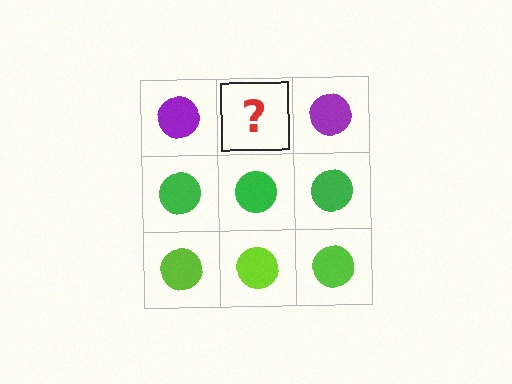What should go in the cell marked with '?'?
The missing cell should contain a purple circle.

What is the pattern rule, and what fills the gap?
The rule is that each row has a consistent color. The gap should be filled with a purple circle.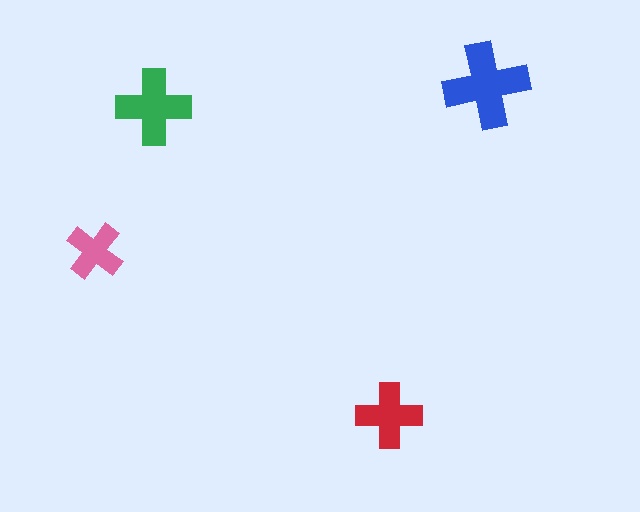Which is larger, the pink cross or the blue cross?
The blue one.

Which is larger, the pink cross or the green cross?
The green one.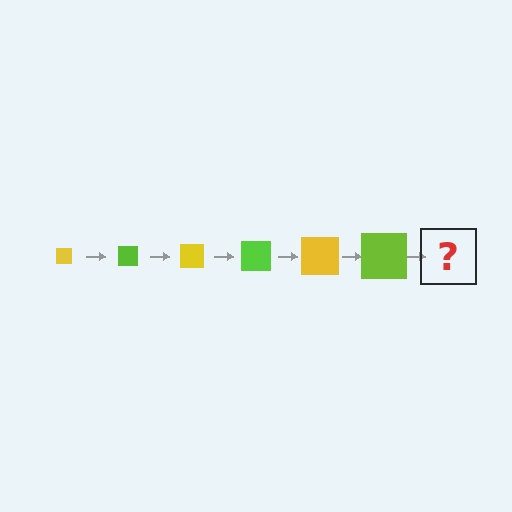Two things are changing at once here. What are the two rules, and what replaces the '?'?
The two rules are that the square grows larger each step and the color cycles through yellow and lime. The '?' should be a yellow square, larger than the previous one.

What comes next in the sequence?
The next element should be a yellow square, larger than the previous one.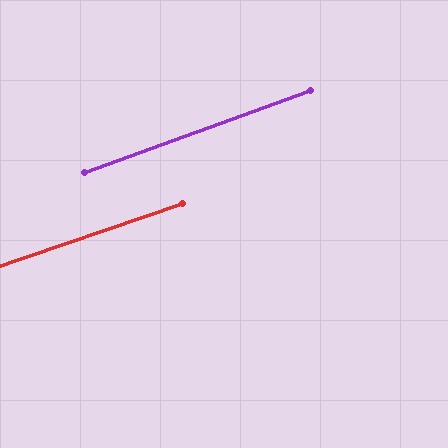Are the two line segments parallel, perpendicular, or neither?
Parallel — their directions differ by only 1.5°.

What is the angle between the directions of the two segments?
Approximately 1 degree.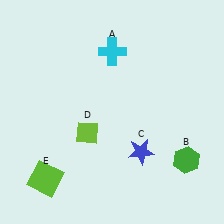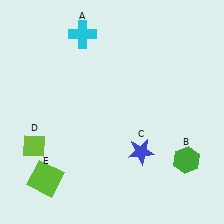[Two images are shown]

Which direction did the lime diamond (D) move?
The lime diamond (D) moved left.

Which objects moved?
The objects that moved are: the cyan cross (A), the lime diamond (D).